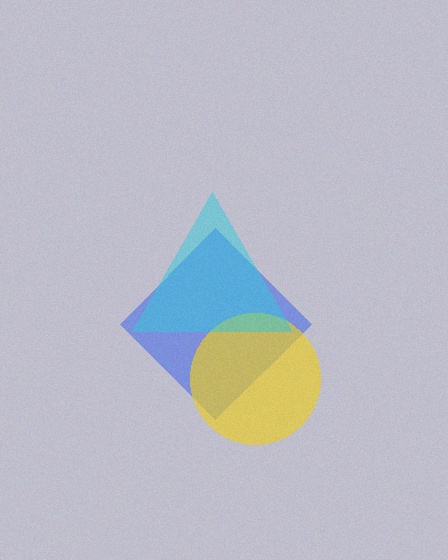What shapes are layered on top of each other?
The layered shapes are: a blue diamond, a yellow circle, a cyan triangle.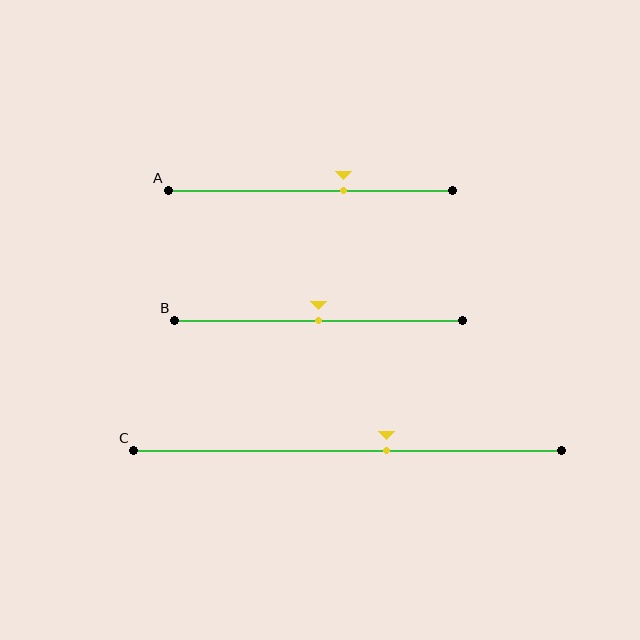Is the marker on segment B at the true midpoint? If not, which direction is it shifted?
Yes, the marker on segment B is at the true midpoint.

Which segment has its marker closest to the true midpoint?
Segment B has its marker closest to the true midpoint.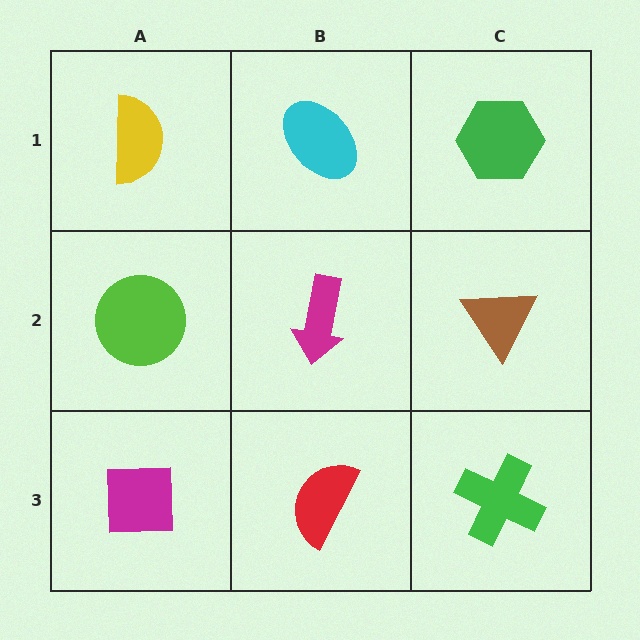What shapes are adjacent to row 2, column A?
A yellow semicircle (row 1, column A), a magenta square (row 3, column A), a magenta arrow (row 2, column B).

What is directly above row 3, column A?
A lime circle.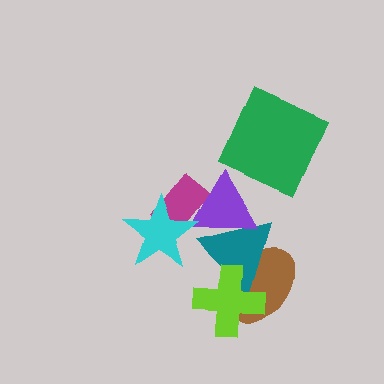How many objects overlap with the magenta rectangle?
2 objects overlap with the magenta rectangle.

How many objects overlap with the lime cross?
2 objects overlap with the lime cross.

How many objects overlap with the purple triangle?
3 objects overlap with the purple triangle.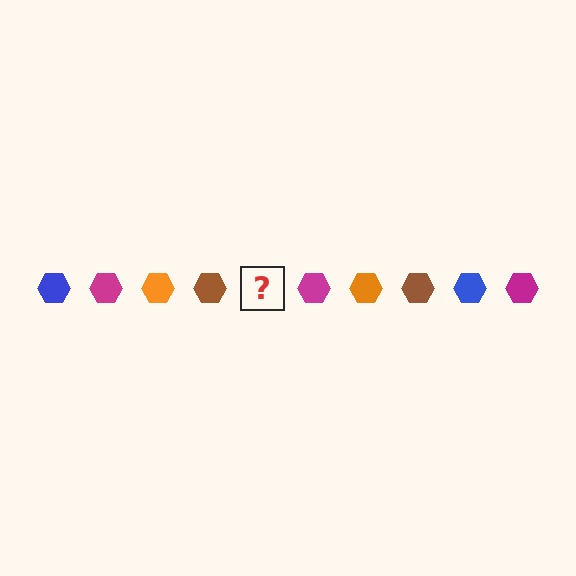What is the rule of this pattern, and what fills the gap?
The rule is that the pattern cycles through blue, magenta, orange, brown hexagons. The gap should be filled with a blue hexagon.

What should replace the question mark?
The question mark should be replaced with a blue hexagon.